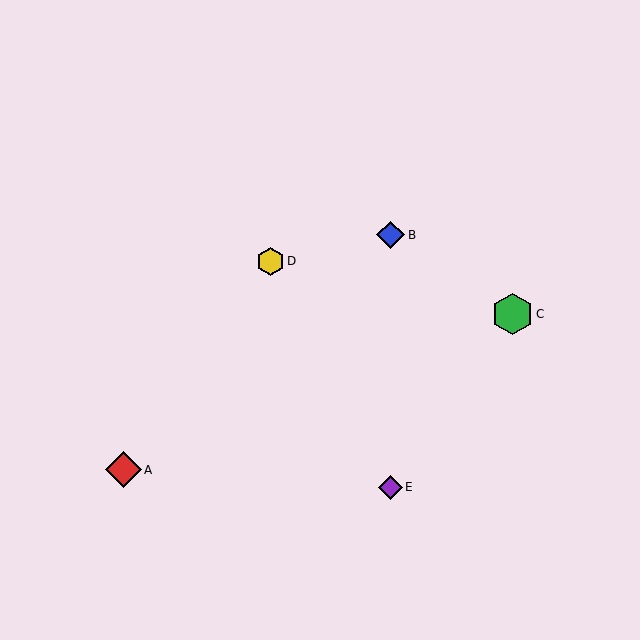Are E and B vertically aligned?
Yes, both are at x≈391.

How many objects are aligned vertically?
2 objects (B, E) are aligned vertically.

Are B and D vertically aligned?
No, B is at x≈391 and D is at x≈270.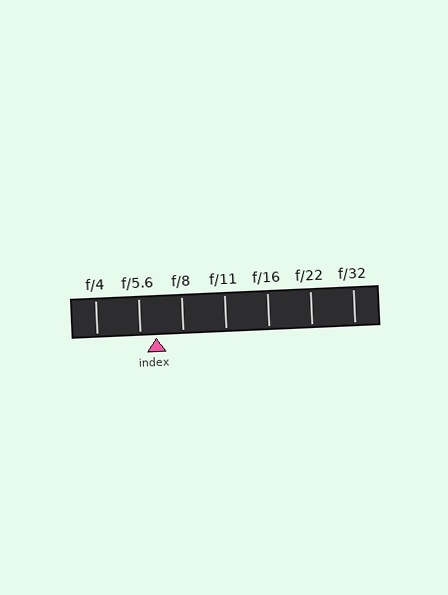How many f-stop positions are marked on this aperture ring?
There are 7 f-stop positions marked.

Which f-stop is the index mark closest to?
The index mark is closest to f/5.6.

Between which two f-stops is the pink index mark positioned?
The index mark is between f/5.6 and f/8.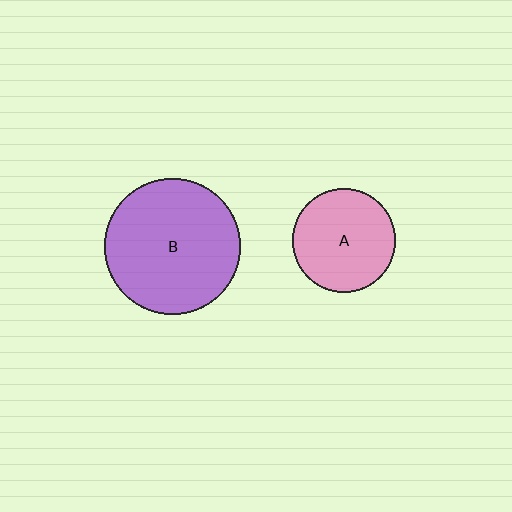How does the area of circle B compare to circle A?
Approximately 1.7 times.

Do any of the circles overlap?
No, none of the circles overlap.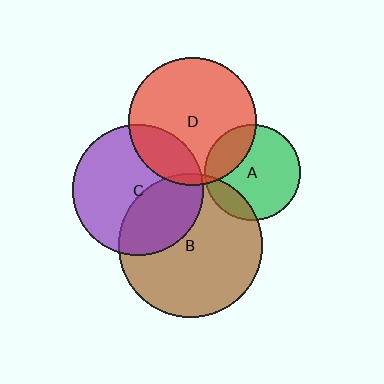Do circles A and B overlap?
Yes.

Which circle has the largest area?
Circle B (brown).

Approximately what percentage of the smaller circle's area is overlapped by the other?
Approximately 15%.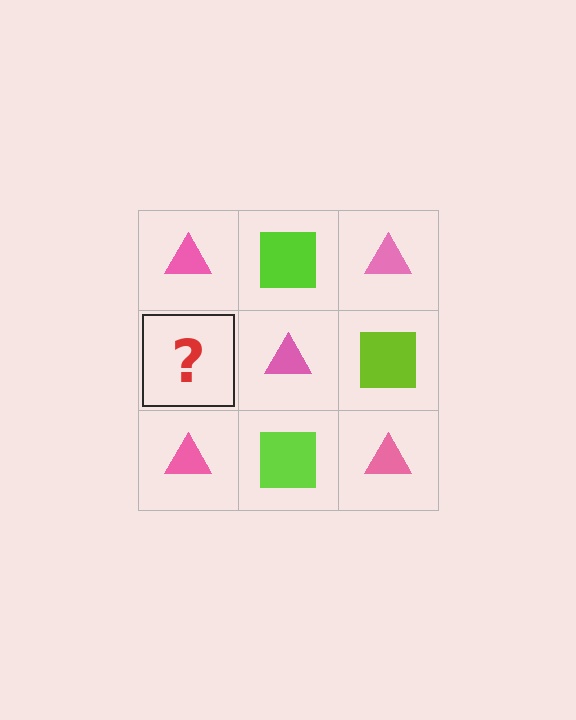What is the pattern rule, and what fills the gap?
The rule is that it alternates pink triangle and lime square in a checkerboard pattern. The gap should be filled with a lime square.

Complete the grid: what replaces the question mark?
The question mark should be replaced with a lime square.